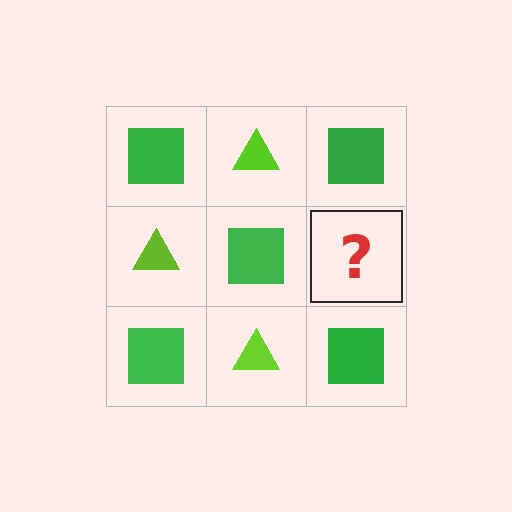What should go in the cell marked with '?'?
The missing cell should contain a lime triangle.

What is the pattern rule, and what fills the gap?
The rule is that it alternates green square and lime triangle in a checkerboard pattern. The gap should be filled with a lime triangle.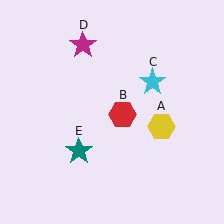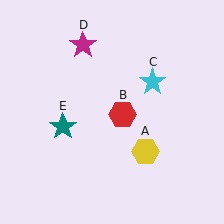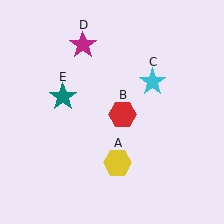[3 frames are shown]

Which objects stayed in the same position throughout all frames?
Red hexagon (object B) and cyan star (object C) and magenta star (object D) remained stationary.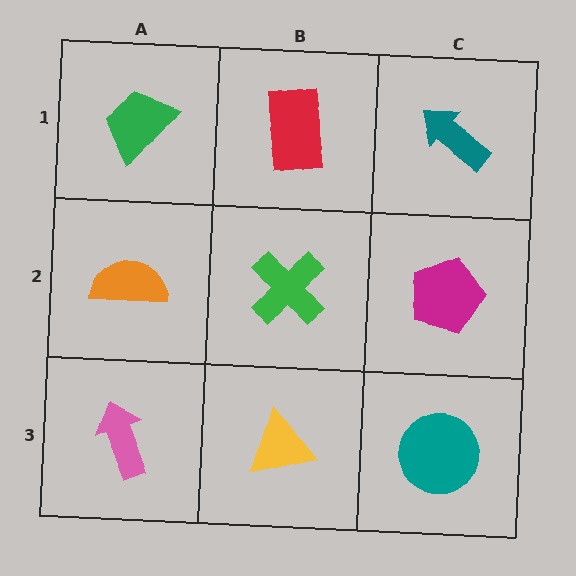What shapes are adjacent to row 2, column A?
A green trapezoid (row 1, column A), a pink arrow (row 3, column A), a green cross (row 2, column B).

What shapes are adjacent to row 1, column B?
A green cross (row 2, column B), a green trapezoid (row 1, column A), a teal arrow (row 1, column C).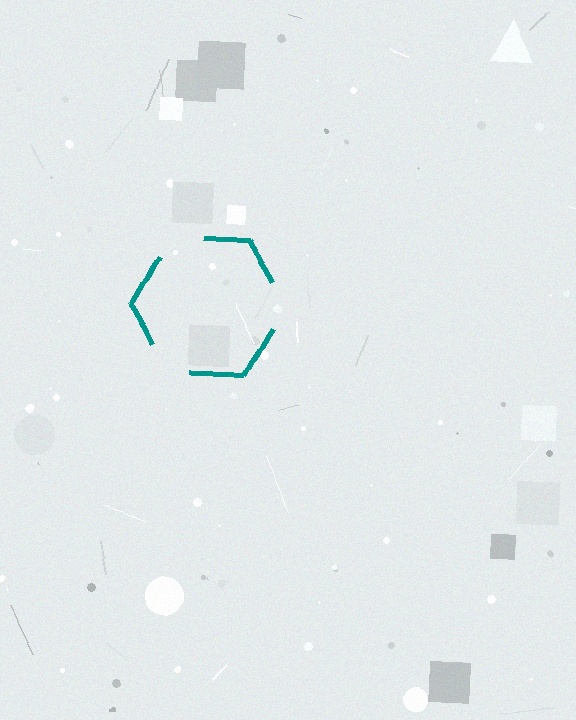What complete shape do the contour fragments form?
The contour fragments form a hexagon.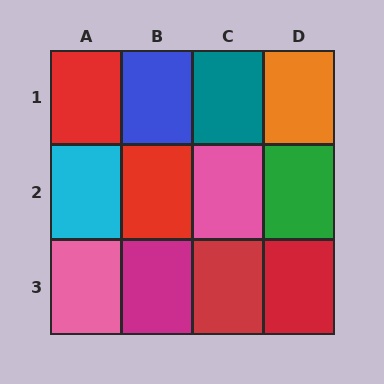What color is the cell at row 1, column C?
Teal.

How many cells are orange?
1 cell is orange.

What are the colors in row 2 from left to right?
Cyan, red, pink, green.